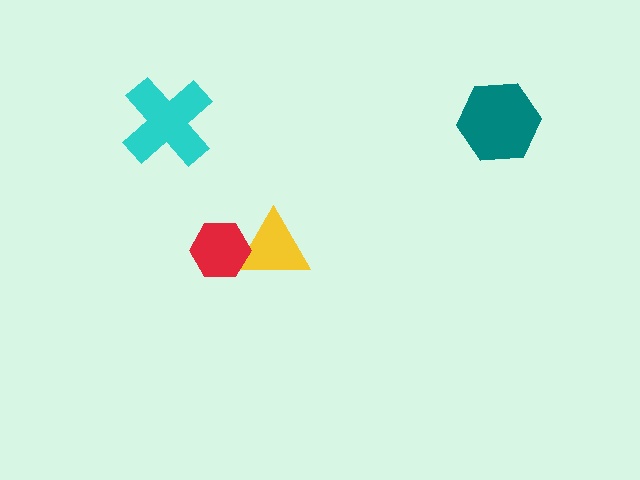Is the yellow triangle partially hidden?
Yes, it is partially covered by another shape.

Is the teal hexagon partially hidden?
No, no other shape covers it.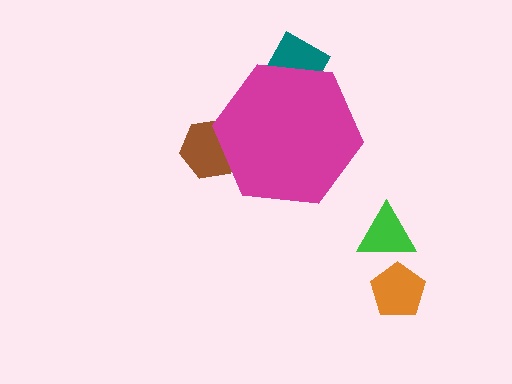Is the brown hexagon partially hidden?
Yes, the brown hexagon is partially hidden behind the magenta hexagon.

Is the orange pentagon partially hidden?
No, the orange pentagon is fully visible.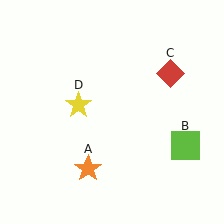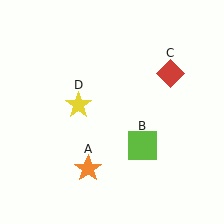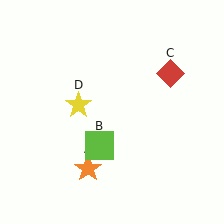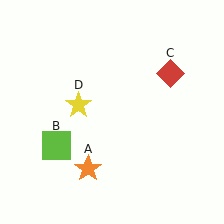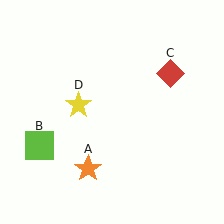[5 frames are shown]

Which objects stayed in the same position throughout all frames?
Orange star (object A) and red diamond (object C) and yellow star (object D) remained stationary.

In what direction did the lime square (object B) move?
The lime square (object B) moved left.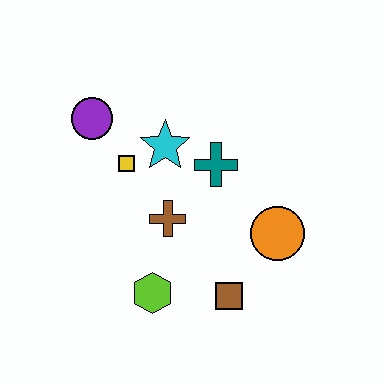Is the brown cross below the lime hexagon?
No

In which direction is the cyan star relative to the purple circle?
The cyan star is to the right of the purple circle.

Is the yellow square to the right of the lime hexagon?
No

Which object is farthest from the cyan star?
The brown square is farthest from the cyan star.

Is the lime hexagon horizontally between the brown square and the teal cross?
No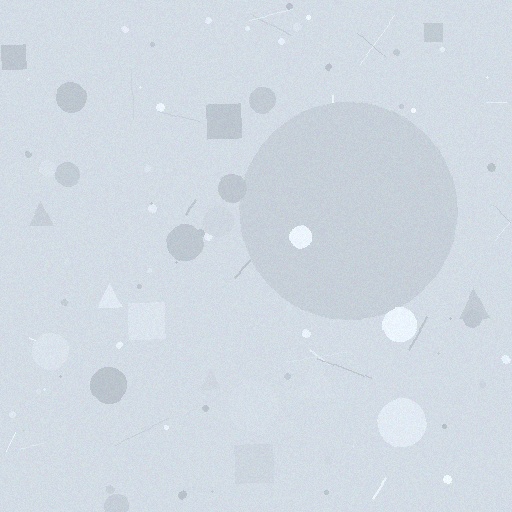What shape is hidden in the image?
A circle is hidden in the image.